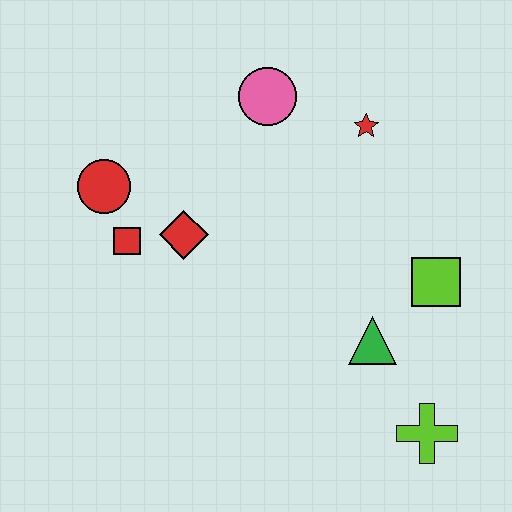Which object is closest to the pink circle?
The red star is closest to the pink circle.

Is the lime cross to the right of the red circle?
Yes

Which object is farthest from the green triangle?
The red circle is farthest from the green triangle.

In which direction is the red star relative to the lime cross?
The red star is above the lime cross.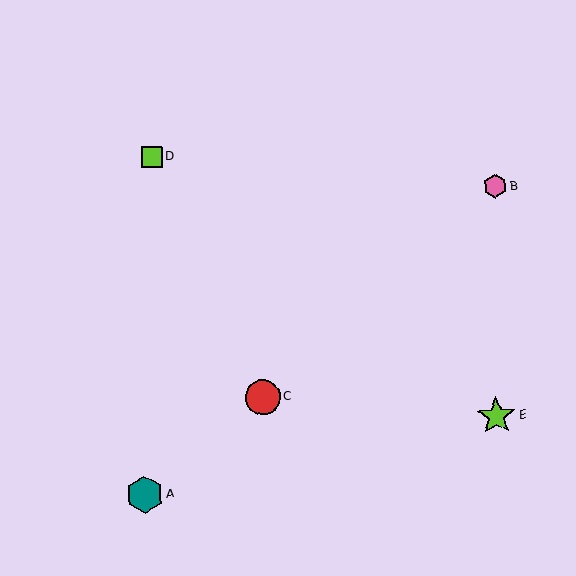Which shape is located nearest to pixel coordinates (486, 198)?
The pink hexagon (labeled B) at (495, 186) is nearest to that location.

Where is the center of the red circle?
The center of the red circle is at (263, 397).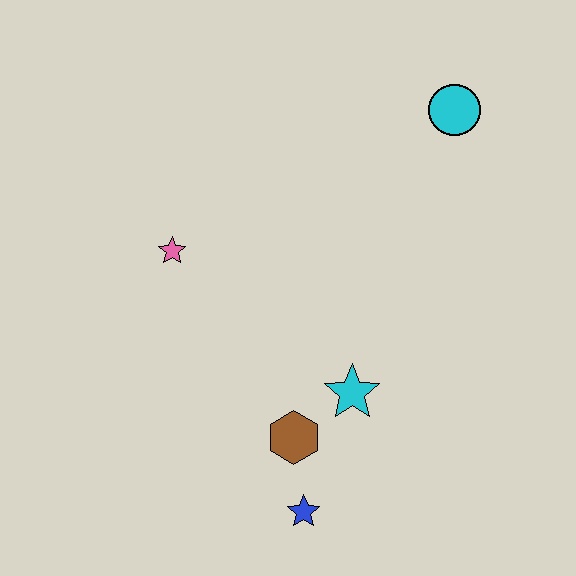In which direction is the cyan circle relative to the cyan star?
The cyan circle is above the cyan star.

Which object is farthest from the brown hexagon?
The cyan circle is farthest from the brown hexagon.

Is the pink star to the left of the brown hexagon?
Yes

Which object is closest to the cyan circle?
The cyan star is closest to the cyan circle.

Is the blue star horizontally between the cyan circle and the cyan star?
No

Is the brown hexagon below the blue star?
No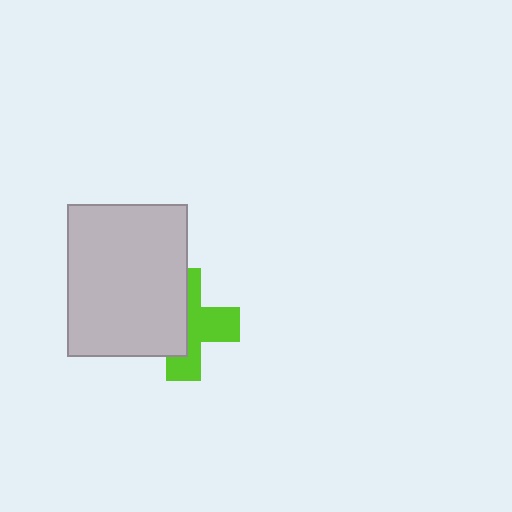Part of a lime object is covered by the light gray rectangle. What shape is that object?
It is a cross.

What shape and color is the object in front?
The object in front is a light gray rectangle.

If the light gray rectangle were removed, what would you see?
You would see the complete lime cross.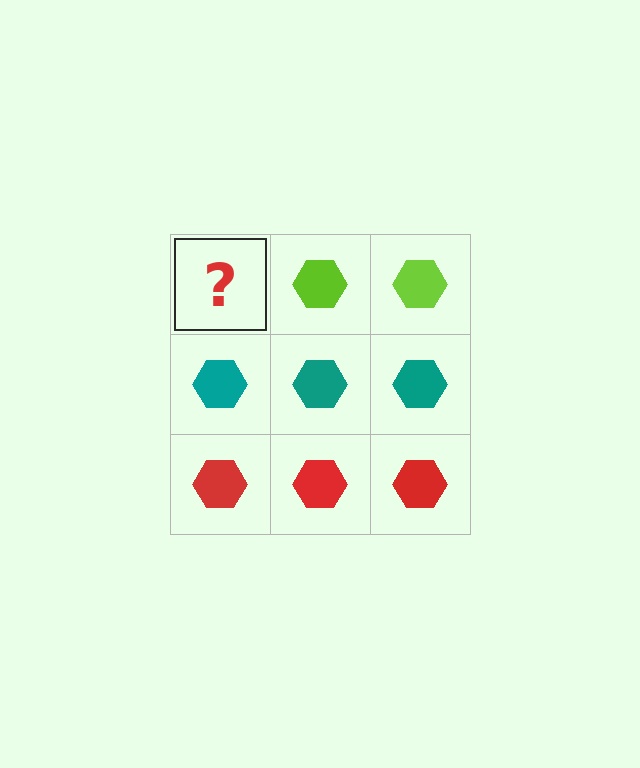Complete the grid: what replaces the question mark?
The question mark should be replaced with a lime hexagon.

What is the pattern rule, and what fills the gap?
The rule is that each row has a consistent color. The gap should be filled with a lime hexagon.